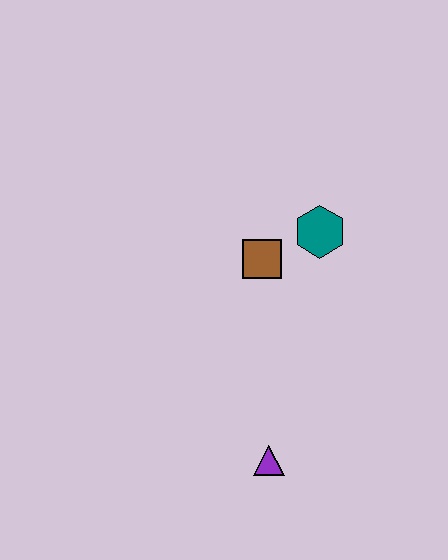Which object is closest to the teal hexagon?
The brown square is closest to the teal hexagon.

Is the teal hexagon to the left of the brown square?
No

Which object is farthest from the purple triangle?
The teal hexagon is farthest from the purple triangle.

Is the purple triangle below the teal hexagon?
Yes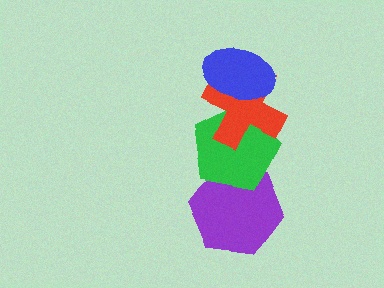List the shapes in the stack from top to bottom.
From top to bottom: the blue ellipse, the red cross, the green pentagon, the purple hexagon.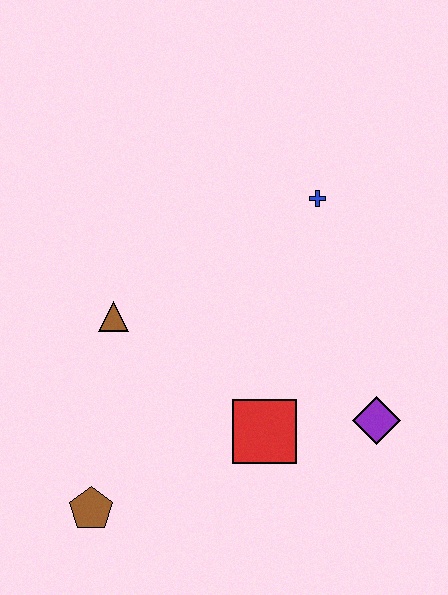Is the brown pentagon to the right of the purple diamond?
No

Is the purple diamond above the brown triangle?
No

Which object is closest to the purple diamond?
The red square is closest to the purple diamond.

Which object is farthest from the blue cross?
The brown pentagon is farthest from the blue cross.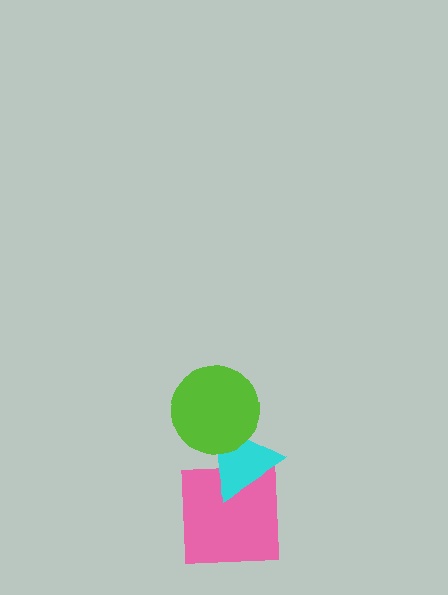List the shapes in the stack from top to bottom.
From top to bottom: the lime circle, the cyan triangle, the pink square.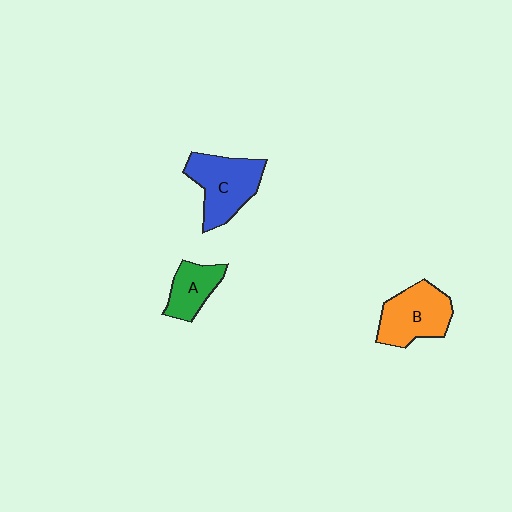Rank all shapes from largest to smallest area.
From largest to smallest: C (blue), B (orange), A (green).